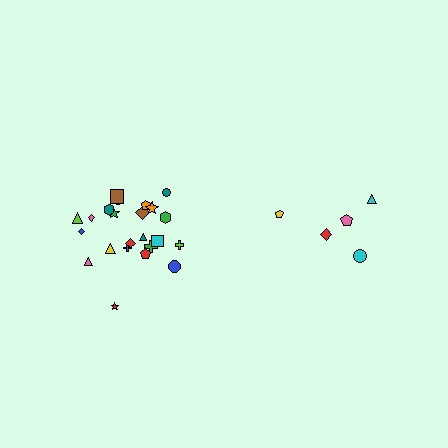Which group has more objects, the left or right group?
The left group.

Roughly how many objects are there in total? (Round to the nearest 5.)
Roughly 30 objects in total.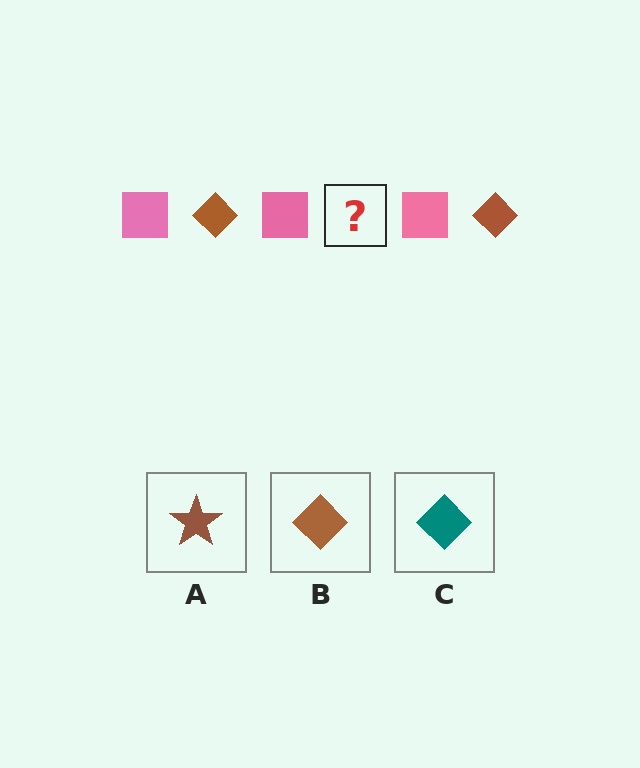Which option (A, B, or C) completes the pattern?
B.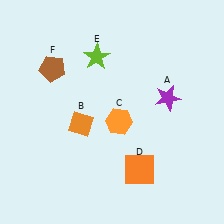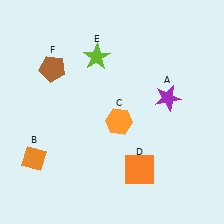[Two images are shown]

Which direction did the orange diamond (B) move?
The orange diamond (B) moved left.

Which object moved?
The orange diamond (B) moved left.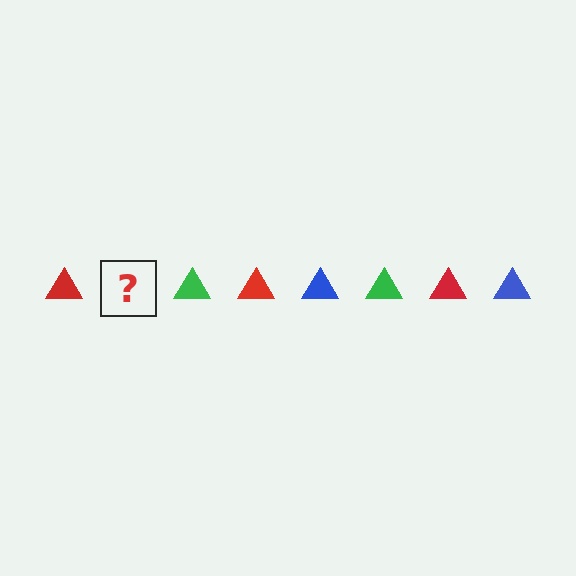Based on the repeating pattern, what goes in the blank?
The blank should be a blue triangle.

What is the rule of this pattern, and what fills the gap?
The rule is that the pattern cycles through red, blue, green triangles. The gap should be filled with a blue triangle.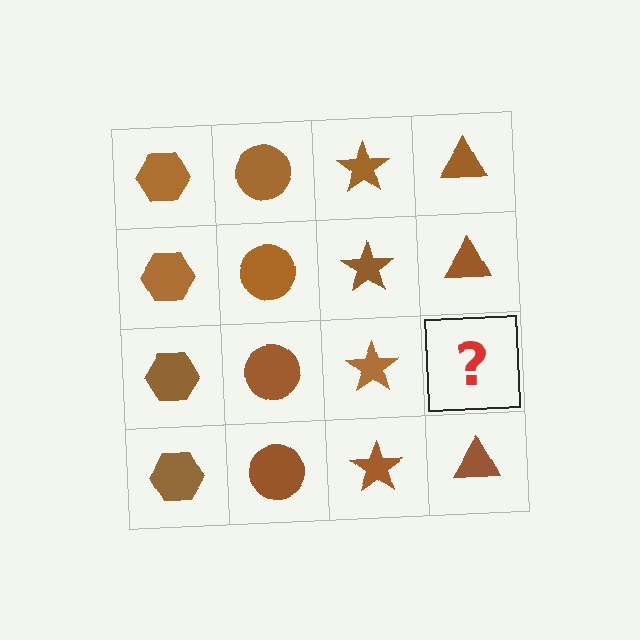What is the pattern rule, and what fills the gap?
The rule is that each column has a consistent shape. The gap should be filled with a brown triangle.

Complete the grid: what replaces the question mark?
The question mark should be replaced with a brown triangle.